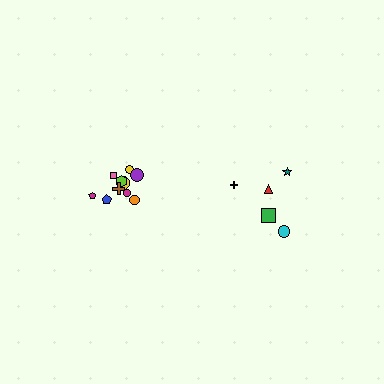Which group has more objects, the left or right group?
The left group.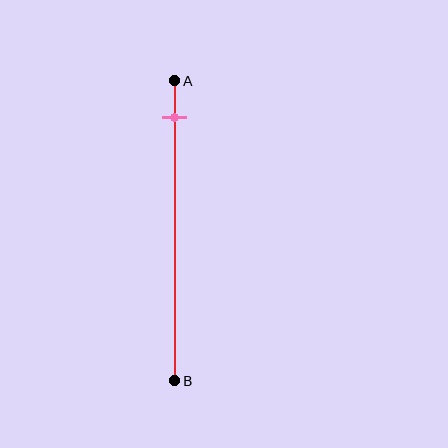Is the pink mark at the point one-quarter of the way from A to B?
No, the mark is at about 10% from A, not at the 25% one-quarter point.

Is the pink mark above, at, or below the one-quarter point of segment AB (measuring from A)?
The pink mark is above the one-quarter point of segment AB.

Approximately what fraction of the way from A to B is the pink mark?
The pink mark is approximately 10% of the way from A to B.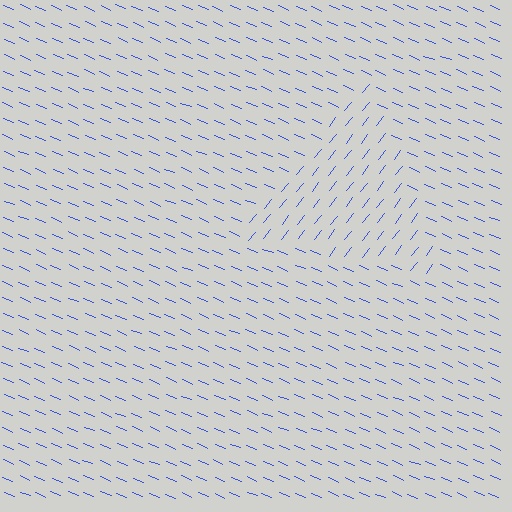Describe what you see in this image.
The image is filled with small blue line segments. A triangle region in the image has lines oriented differently from the surrounding lines, creating a visible texture boundary.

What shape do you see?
I see a triangle.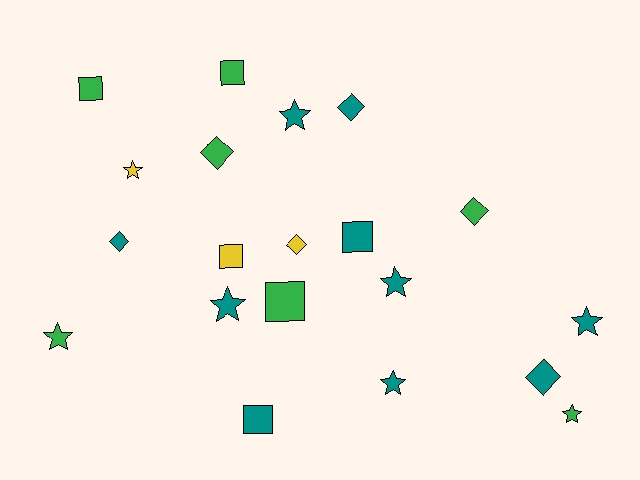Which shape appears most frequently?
Star, with 8 objects.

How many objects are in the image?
There are 20 objects.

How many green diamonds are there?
There are 2 green diamonds.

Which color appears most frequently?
Teal, with 10 objects.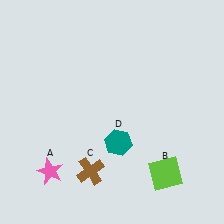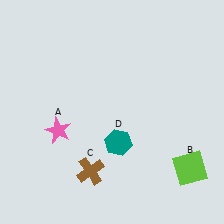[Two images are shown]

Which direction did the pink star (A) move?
The pink star (A) moved up.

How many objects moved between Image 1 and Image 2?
2 objects moved between the two images.